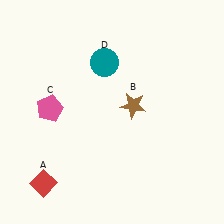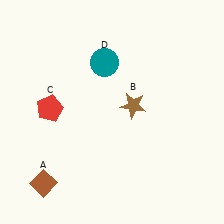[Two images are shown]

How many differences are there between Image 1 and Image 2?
There are 2 differences between the two images.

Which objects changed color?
A changed from red to brown. C changed from pink to red.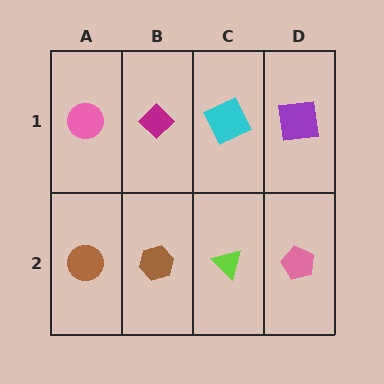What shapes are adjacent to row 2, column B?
A magenta diamond (row 1, column B), a brown circle (row 2, column A), a lime triangle (row 2, column C).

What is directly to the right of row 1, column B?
A cyan square.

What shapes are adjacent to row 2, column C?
A cyan square (row 1, column C), a brown hexagon (row 2, column B), a pink pentagon (row 2, column D).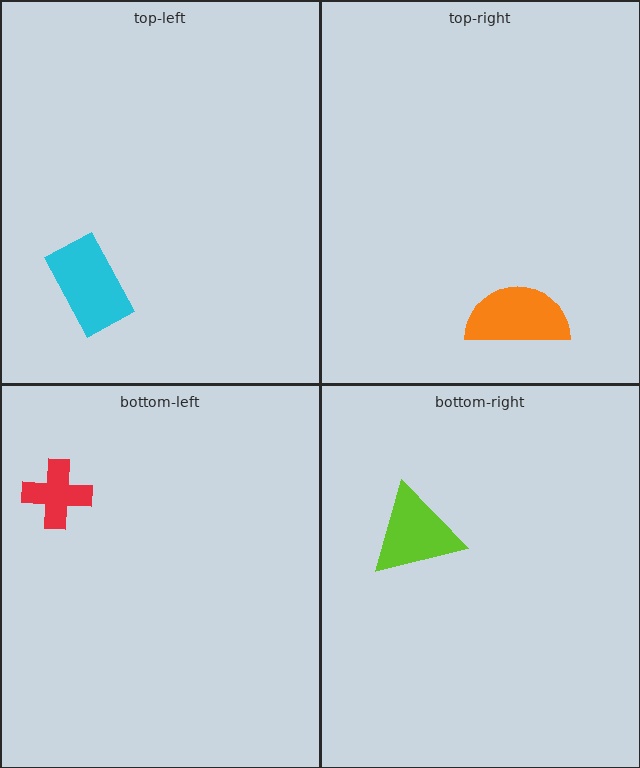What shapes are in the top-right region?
The orange semicircle.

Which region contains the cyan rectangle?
The top-left region.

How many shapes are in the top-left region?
1.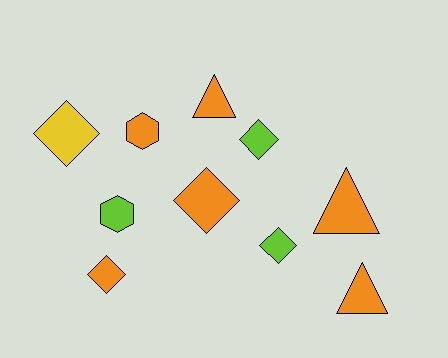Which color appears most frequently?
Orange, with 6 objects.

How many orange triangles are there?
There are 3 orange triangles.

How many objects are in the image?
There are 10 objects.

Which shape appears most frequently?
Diamond, with 5 objects.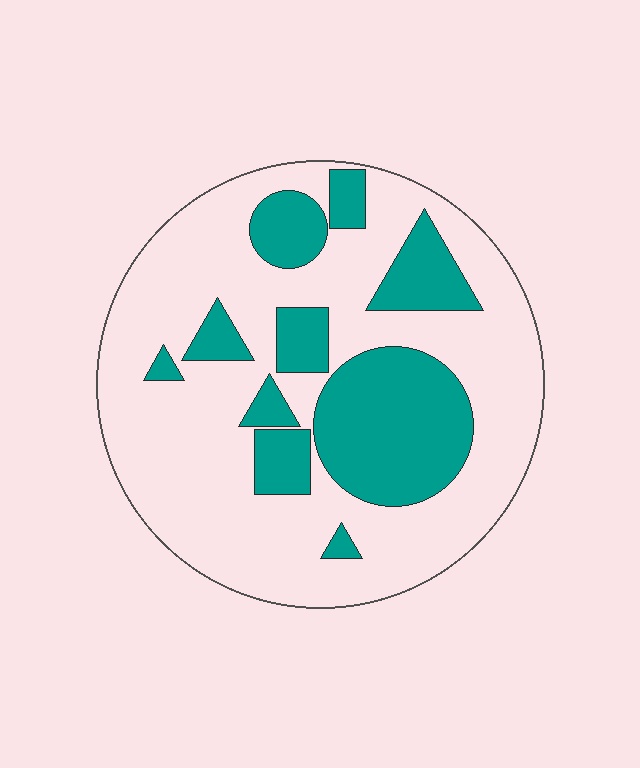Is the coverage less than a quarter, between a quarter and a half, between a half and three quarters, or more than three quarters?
Between a quarter and a half.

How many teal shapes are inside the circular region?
10.